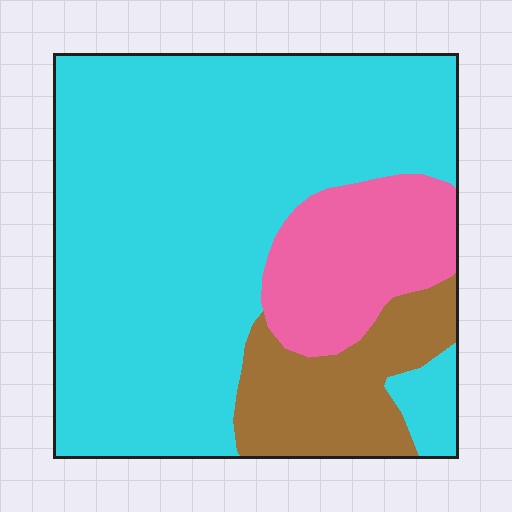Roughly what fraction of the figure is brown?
Brown covers around 15% of the figure.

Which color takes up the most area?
Cyan, at roughly 70%.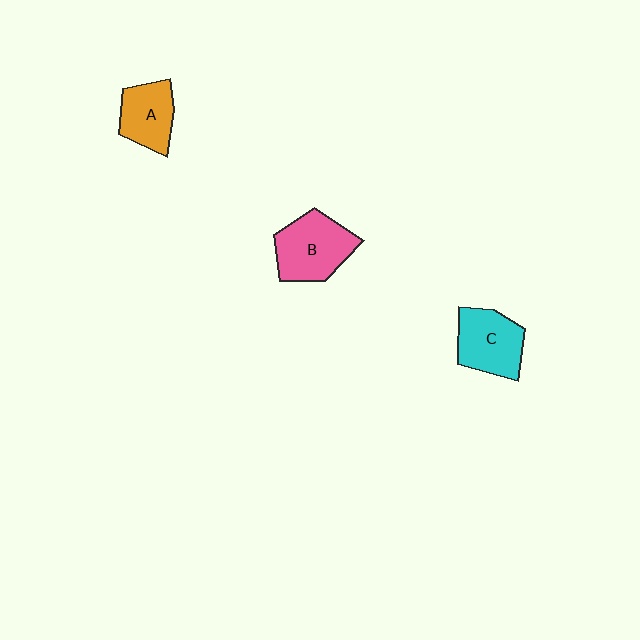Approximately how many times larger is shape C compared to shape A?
Approximately 1.2 times.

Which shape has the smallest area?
Shape A (orange).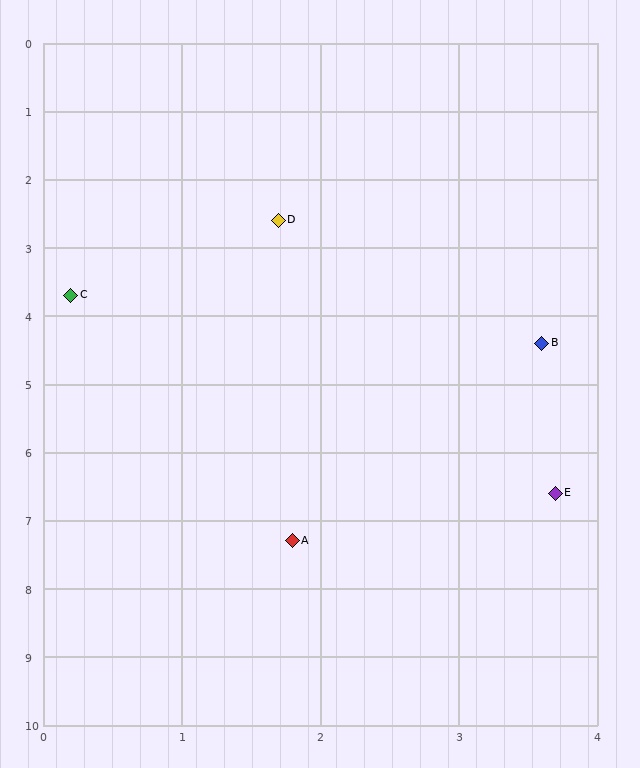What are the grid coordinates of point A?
Point A is at approximately (1.8, 7.3).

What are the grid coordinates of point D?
Point D is at approximately (1.7, 2.6).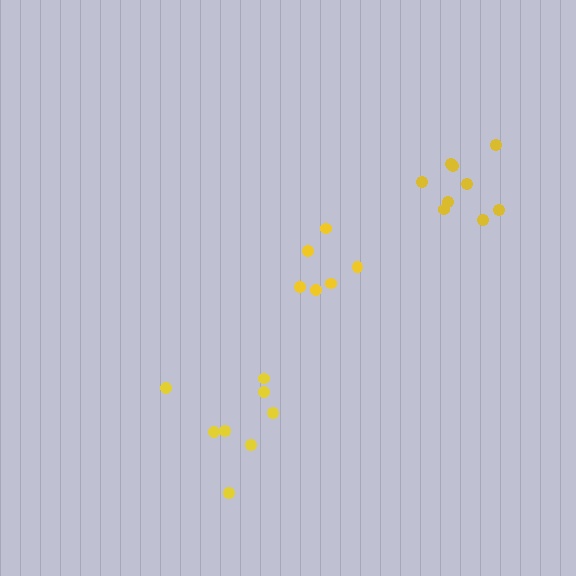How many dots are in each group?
Group 1: 8 dots, Group 2: 6 dots, Group 3: 9 dots (23 total).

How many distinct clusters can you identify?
There are 3 distinct clusters.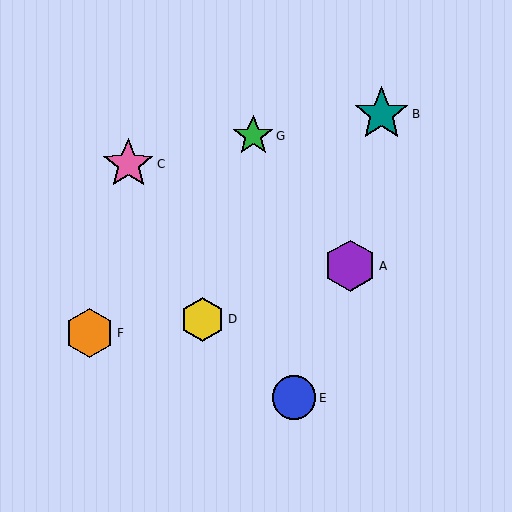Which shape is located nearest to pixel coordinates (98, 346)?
The orange hexagon (labeled F) at (90, 333) is nearest to that location.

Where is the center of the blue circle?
The center of the blue circle is at (294, 398).